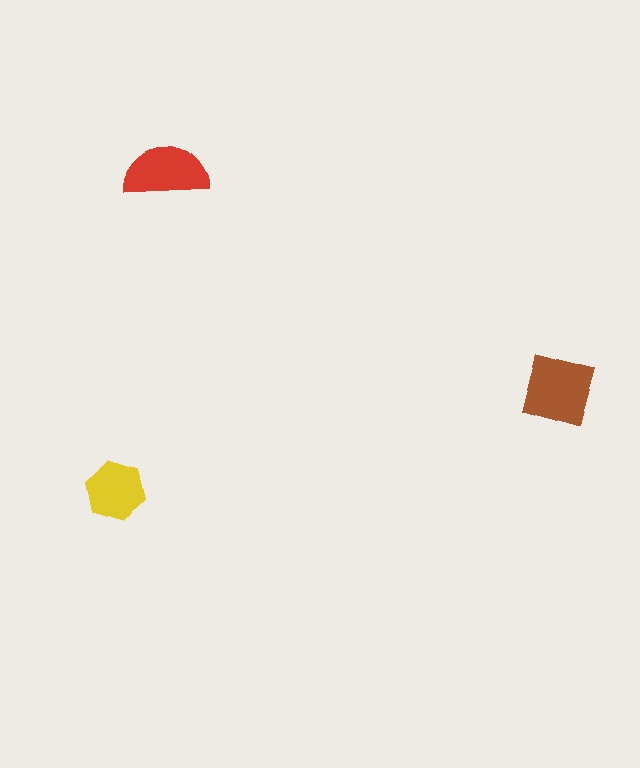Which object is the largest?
The brown square.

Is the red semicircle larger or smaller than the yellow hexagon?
Larger.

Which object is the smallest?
The yellow hexagon.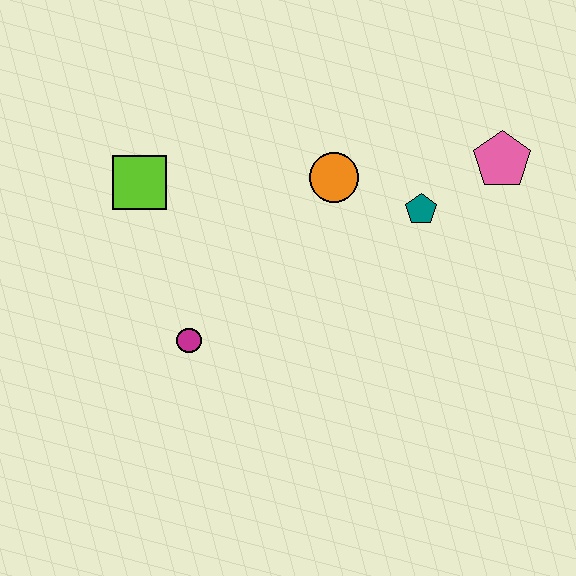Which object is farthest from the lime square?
The pink pentagon is farthest from the lime square.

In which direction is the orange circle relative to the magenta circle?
The orange circle is above the magenta circle.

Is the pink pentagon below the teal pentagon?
No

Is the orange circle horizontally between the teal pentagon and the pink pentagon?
No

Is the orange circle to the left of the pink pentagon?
Yes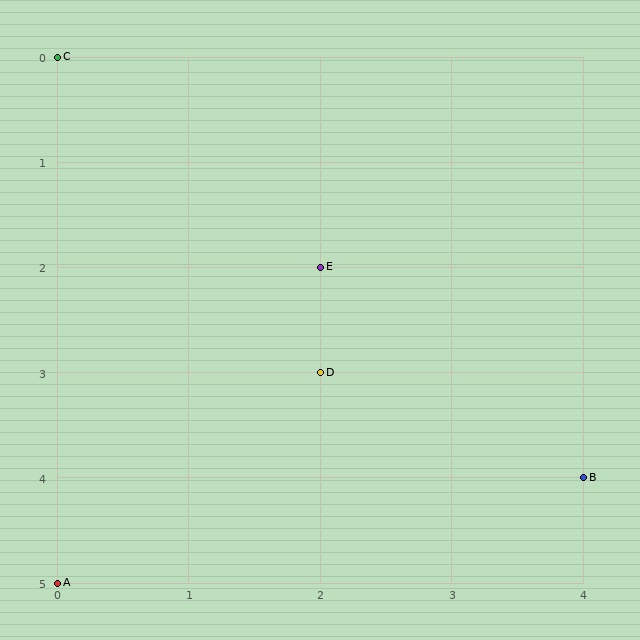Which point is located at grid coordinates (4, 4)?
Point B is at (4, 4).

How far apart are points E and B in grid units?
Points E and B are 2 columns and 2 rows apart (about 2.8 grid units diagonally).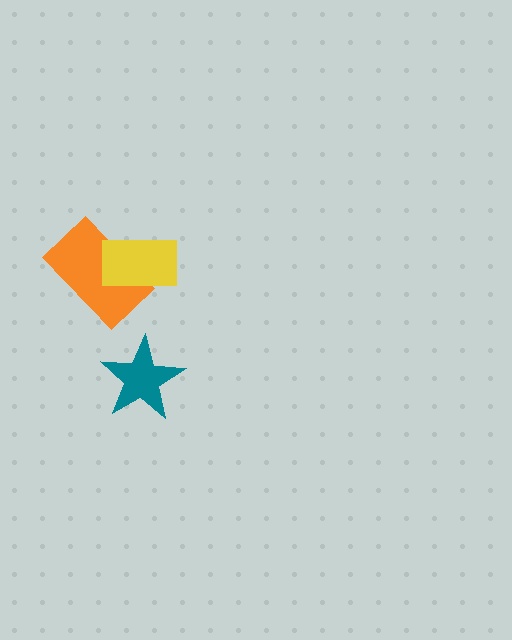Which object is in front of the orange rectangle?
The yellow rectangle is in front of the orange rectangle.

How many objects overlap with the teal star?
0 objects overlap with the teal star.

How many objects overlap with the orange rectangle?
1 object overlaps with the orange rectangle.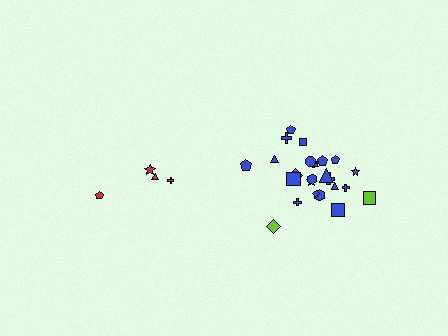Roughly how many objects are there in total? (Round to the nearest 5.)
Roughly 30 objects in total.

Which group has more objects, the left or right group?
The right group.